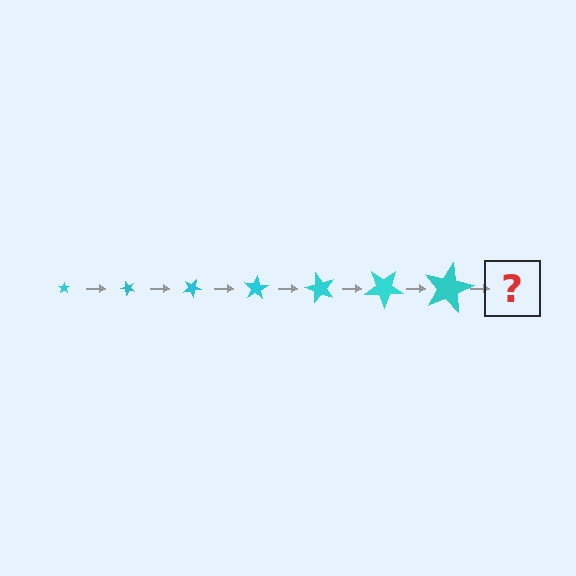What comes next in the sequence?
The next element should be a star, larger than the previous one and rotated 350 degrees from the start.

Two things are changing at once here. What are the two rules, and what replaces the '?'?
The two rules are that the star grows larger each step and it rotates 50 degrees each step. The '?' should be a star, larger than the previous one and rotated 350 degrees from the start.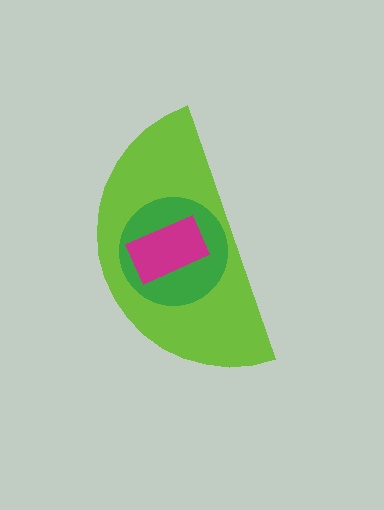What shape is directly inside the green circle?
The magenta rectangle.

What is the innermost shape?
The magenta rectangle.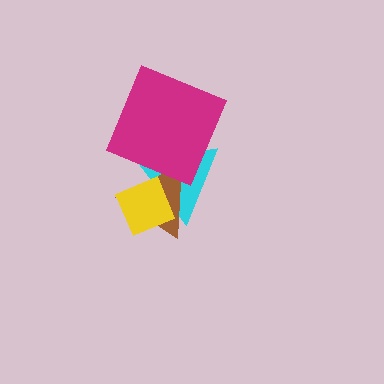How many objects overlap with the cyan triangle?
3 objects overlap with the cyan triangle.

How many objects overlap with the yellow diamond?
2 objects overlap with the yellow diamond.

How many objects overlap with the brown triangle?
3 objects overlap with the brown triangle.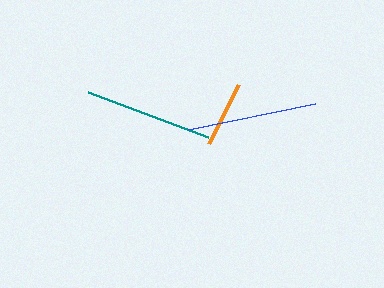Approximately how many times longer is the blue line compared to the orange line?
The blue line is approximately 2.0 times the length of the orange line.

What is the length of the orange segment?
The orange segment is approximately 66 pixels long.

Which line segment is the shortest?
The orange line is the shortest at approximately 66 pixels.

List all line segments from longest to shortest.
From longest to shortest: blue, teal, orange.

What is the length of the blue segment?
The blue segment is approximately 130 pixels long.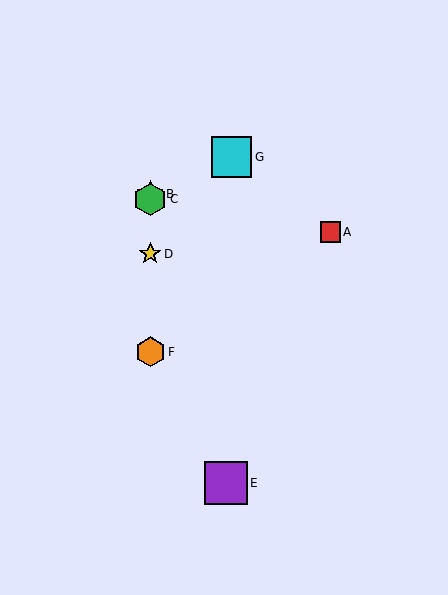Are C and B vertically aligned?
Yes, both are at x≈150.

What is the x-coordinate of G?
Object G is at x≈232.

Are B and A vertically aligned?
No, B is at x≈150 and A is at x≈330.